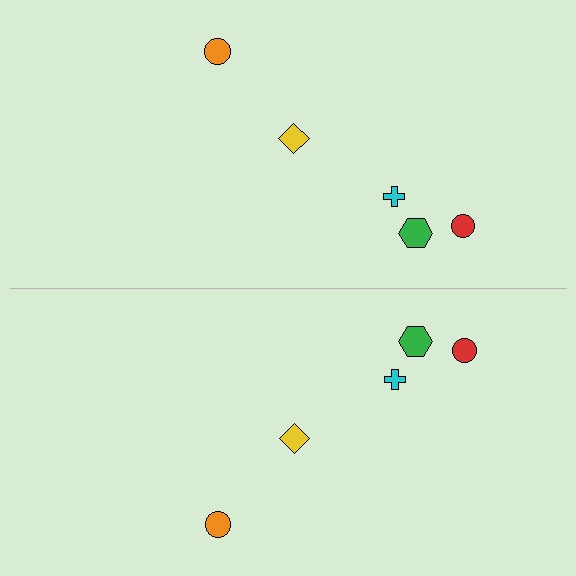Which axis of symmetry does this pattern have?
The pattern has a horizontal axis of symmetry running through the center of the image.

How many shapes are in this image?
There are 10 shapes in this image.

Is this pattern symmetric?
Yes, this pattern has bilateral (reflection) symmetry.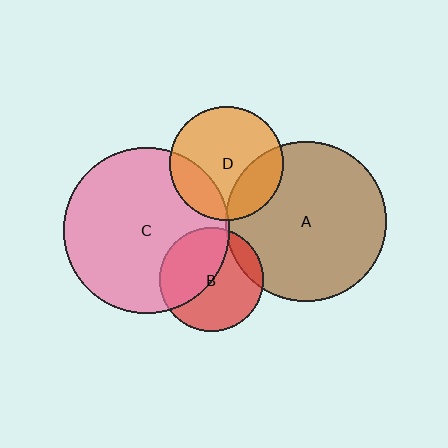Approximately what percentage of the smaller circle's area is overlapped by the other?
Approximately 20%.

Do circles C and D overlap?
Yes.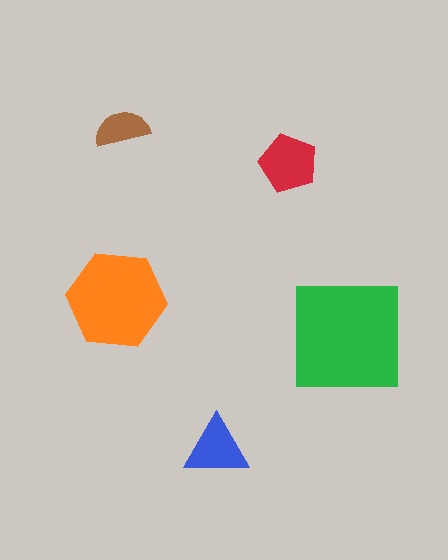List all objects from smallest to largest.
The brown semicircle, the blue triangle, the red pentagon, the orange hexagon, the green square.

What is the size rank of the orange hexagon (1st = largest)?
2nd.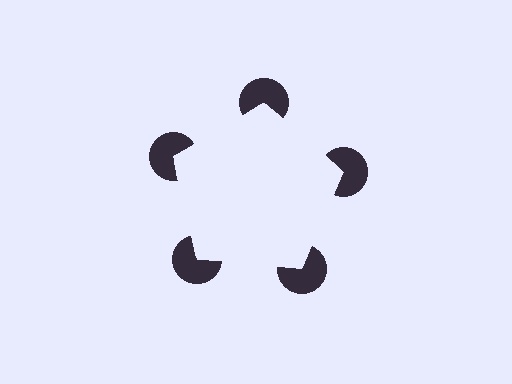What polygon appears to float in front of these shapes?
An illusory pentagon — its edges are inferred from the aligned wedge cuts in the pac-man discs, not physically drawn.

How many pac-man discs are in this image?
There are 5 — one at each vertex of the illusory pentagon.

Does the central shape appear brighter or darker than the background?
It typically appears slightly brighter than the background, even though no actual brightness change is drawn.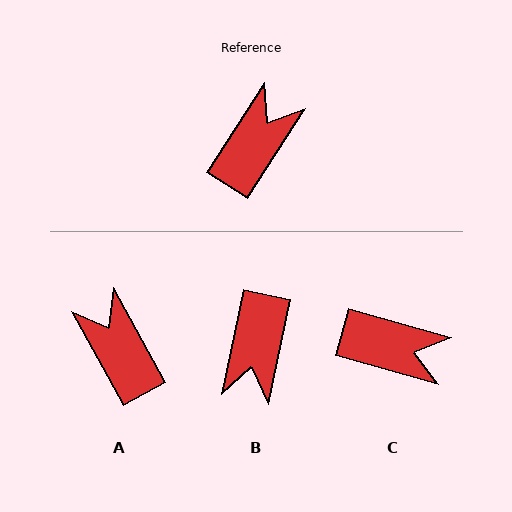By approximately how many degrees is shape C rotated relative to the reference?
Approximately 73 degrees clockwise.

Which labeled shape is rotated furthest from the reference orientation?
B, about 159 degrees away.